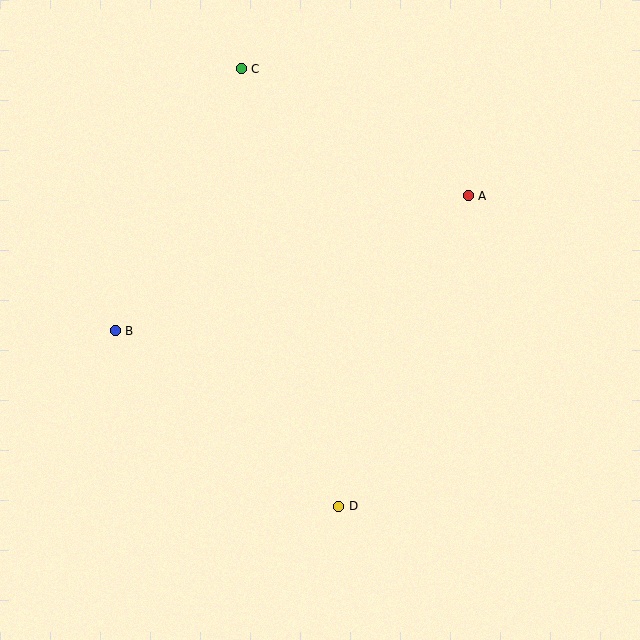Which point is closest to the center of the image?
Point D at (339, 506) is closest to the center.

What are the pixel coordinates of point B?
Point B is at (115, 331).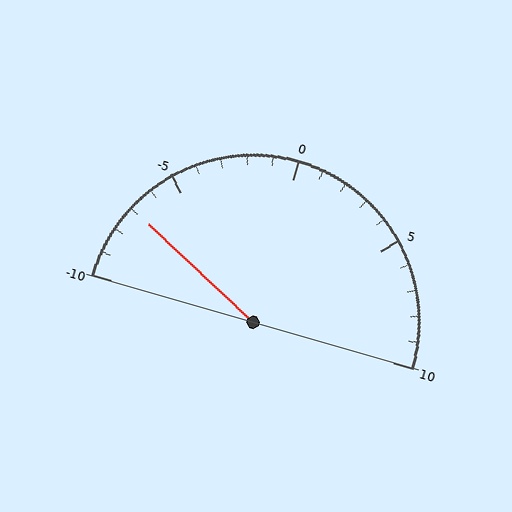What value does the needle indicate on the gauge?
The needle indicates approximately -7.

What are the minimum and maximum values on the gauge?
The gauge ranges from -10 to 10.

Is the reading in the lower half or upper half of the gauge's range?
The reading is in the lower half of the range (-10 to 10).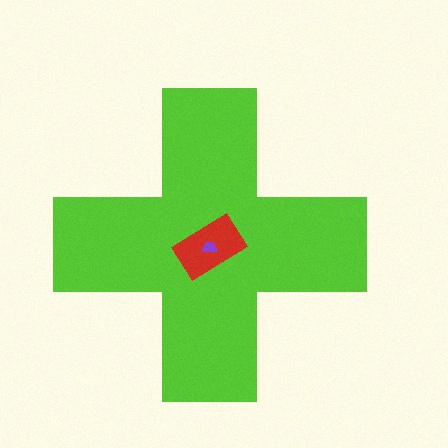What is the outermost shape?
The lime cross.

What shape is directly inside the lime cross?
The red rectangle.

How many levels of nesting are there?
3.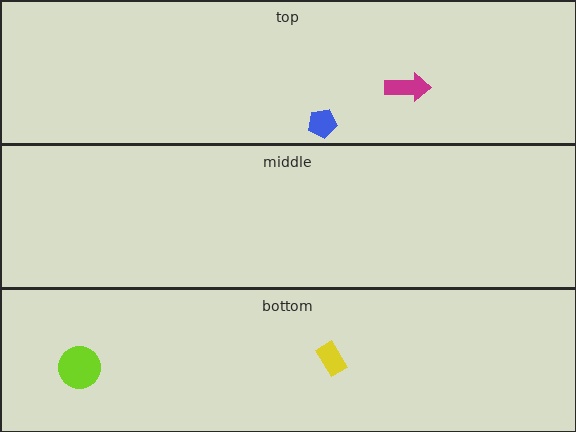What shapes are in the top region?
The blue pentagon, the magenta arrow.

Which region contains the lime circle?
The bottom region.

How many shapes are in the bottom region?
2.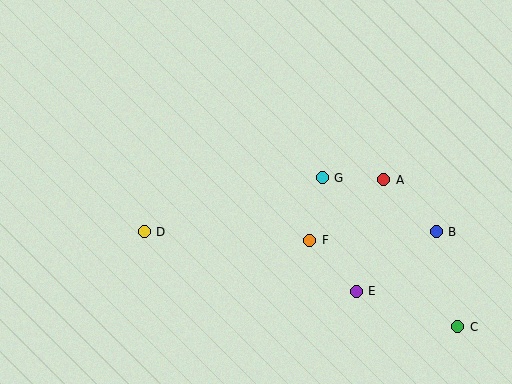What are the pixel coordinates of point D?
Point D is at (144, 232).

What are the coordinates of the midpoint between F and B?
The midpoint between F and B is at (373, 236).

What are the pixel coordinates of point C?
Point C is at (458, 327).